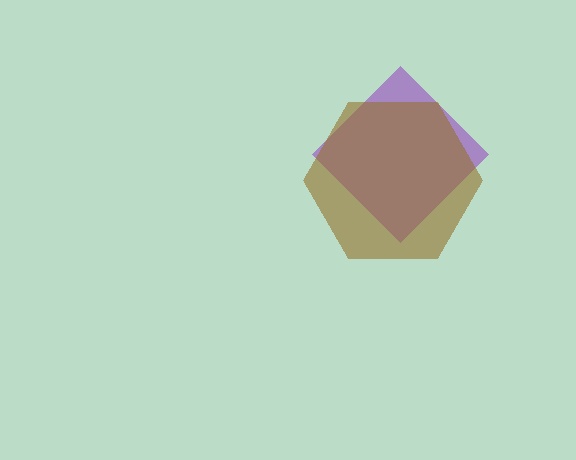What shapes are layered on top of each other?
The layered shapes are: a purple diamond, a brown hexagon.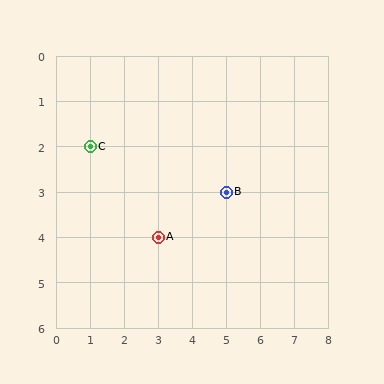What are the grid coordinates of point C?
Point C is at grid coordinates (1, 2).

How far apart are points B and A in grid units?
Points B and A are 2 columns and 1 row apart (about 2.2 grid units diagonally).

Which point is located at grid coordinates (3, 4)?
Point A is at (3, 4).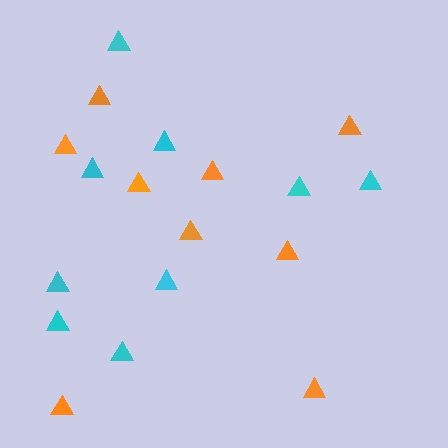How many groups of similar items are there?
There are 2 groups: one group of orange triangles (9) and one group of cyan triangles (9).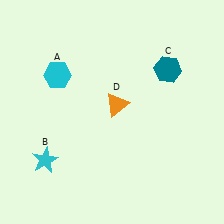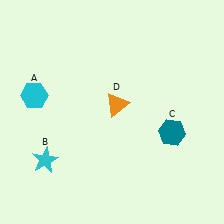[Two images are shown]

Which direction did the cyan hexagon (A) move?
The cyan hexagon (A) moved left.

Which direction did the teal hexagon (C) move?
The teal hexagon (C) moved down.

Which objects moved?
The objects that moved are: the cyan hexagon (A), the teal hexagon (C).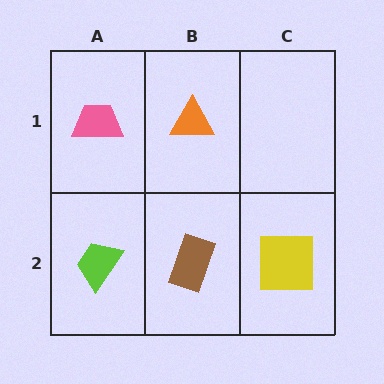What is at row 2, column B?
A brown rectangle.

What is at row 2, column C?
A yellow square.